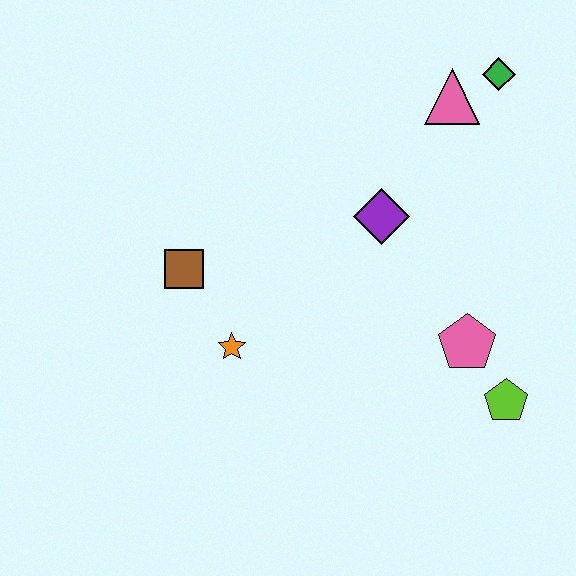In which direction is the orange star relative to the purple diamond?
The orange star is to the left of the purple diamond.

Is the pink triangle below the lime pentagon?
No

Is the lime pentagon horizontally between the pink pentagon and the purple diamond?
No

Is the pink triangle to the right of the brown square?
Yes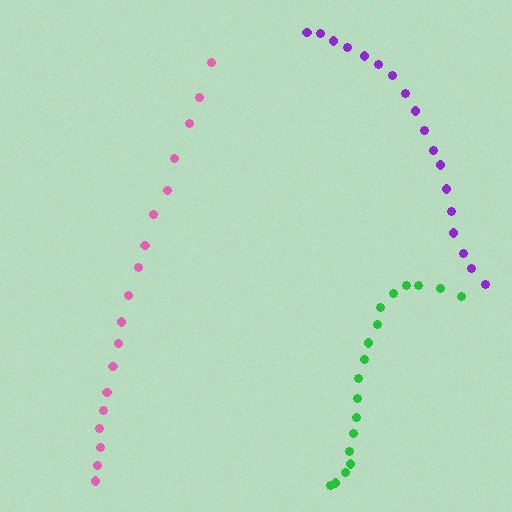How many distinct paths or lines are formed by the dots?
There are 3 distinct paths.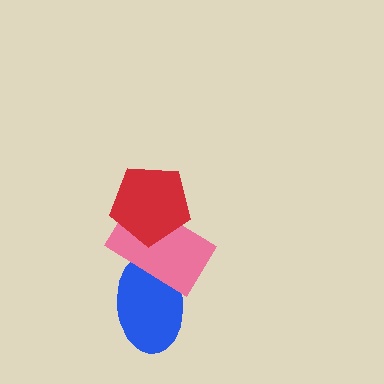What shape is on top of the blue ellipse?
The pink rectangle is on top of the blue ellipse.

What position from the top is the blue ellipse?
The blue ellipse is 3rd from the top.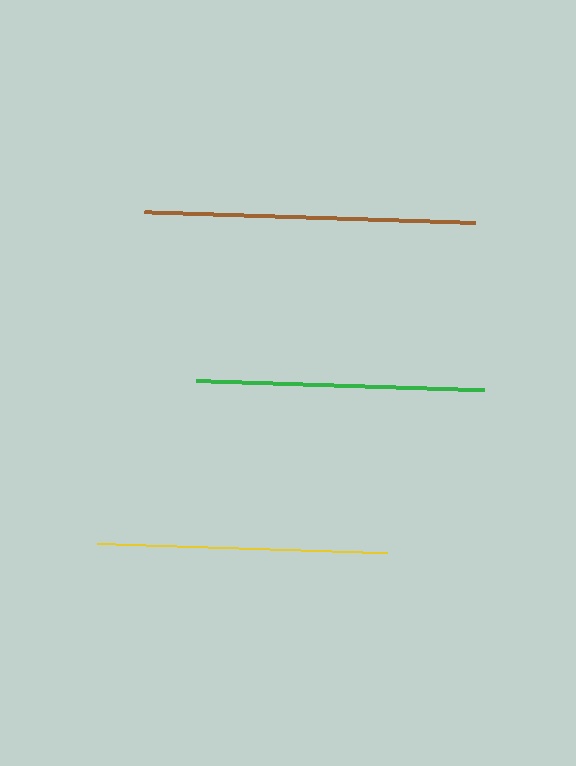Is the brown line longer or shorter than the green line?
The brown line is longer than the green line.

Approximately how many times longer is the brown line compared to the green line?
The brown line is approximately 1.2 times the length of the green line.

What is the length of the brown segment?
The brown segment is approximately 332 pixels long.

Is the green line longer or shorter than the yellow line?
The yellow line is longer than the green line.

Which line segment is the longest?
The brown line is the longest at approximately 332 pixels.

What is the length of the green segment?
The green segment is approximately 287 pixels long.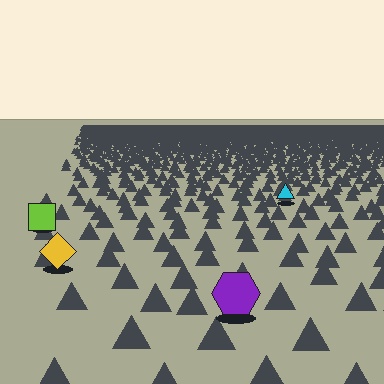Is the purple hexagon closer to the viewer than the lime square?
Yes. The purple hexagon is closer — you can tell from the texture gradient: the ground texture is coarser near it.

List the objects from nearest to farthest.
From nearest to farthest: the purple hexagon, the yellow diamond, the lime square, the cyan triangle.